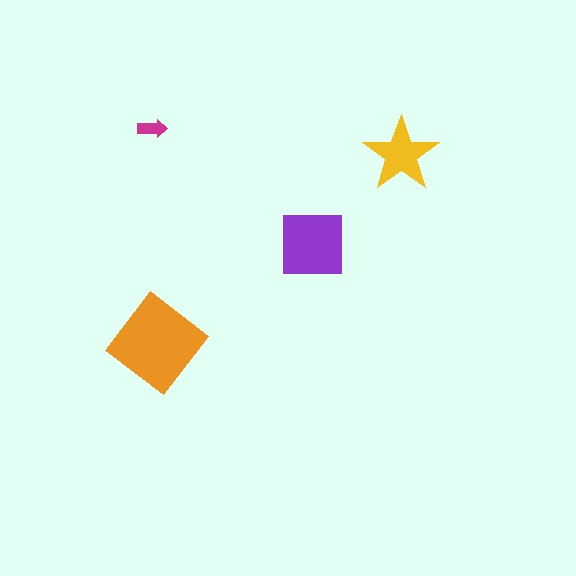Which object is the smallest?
The magenta arrow.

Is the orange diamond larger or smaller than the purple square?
Larger.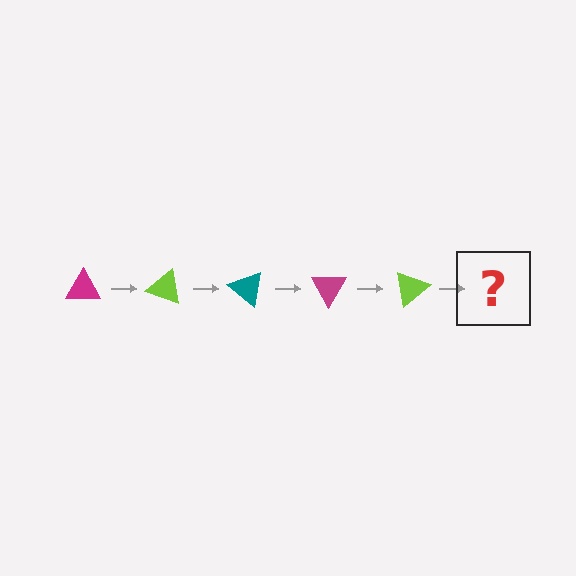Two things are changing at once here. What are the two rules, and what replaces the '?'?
The two rules are that it rotates 20 degrees each step and the color cycles through magenta, lime, and teal. The '?' should be a teal triangle, rotated 100 degrees from the start.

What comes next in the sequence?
The next element should be a teal triangle, rotated 100 degrees from the start.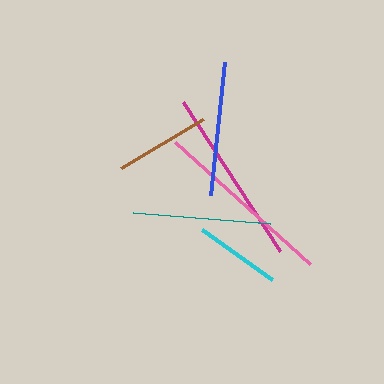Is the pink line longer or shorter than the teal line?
The pink line is longer than the teal line.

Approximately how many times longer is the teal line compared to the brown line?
The teal line is approximately 1.4 times the length of the brown line.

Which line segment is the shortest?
The cyan line is the shortest at approximately 86 pixels.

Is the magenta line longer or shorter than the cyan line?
The magenta line is longer than the cyan line.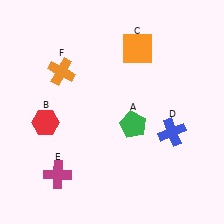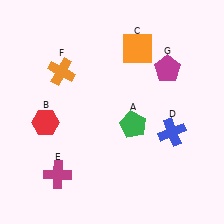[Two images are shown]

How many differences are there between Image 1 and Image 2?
There is 1 difference between the two images.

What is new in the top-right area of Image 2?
A magenta pentagon (G) was added in the top-right area of Image 2.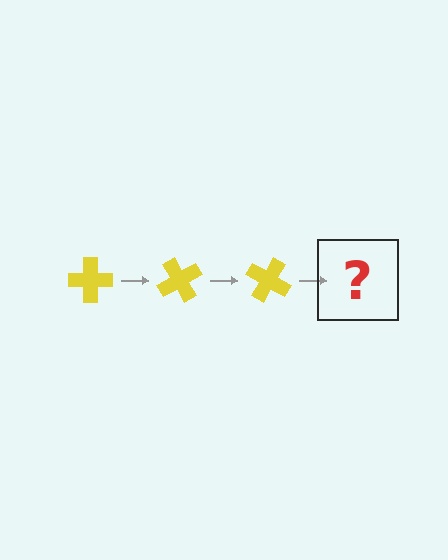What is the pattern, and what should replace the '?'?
The pattern is that the cross rotates 60 degrees each step. The '?' should be a yellow cross rotated 180 degrees.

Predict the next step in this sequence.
The next step is a yellow cross rotated 180 degrees.